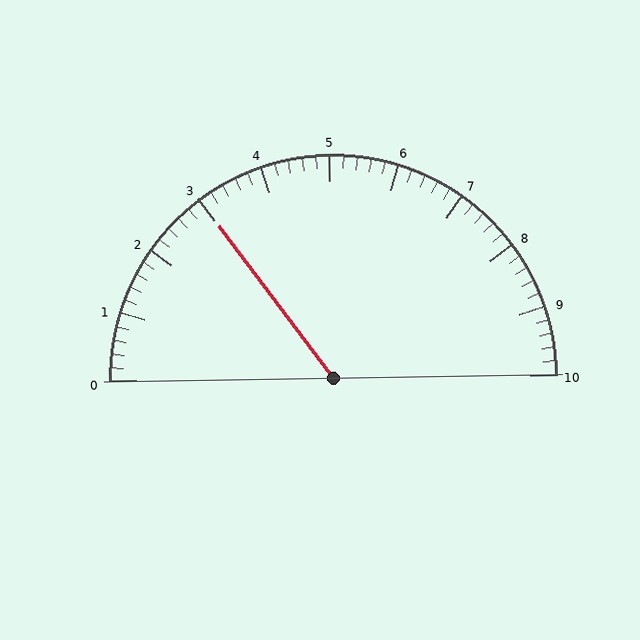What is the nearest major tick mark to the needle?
The nearest major tick mark is 3.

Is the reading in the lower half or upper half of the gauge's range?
The reading is in the lower half of the range (0 to 10).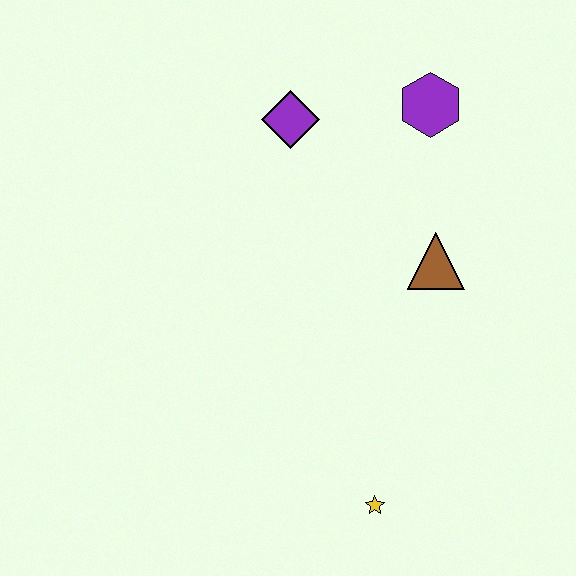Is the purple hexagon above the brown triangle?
Yes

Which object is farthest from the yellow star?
The purple hexagon is farthest from the yellow star.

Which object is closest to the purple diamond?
The purple hexagon is closest to the purple diamond.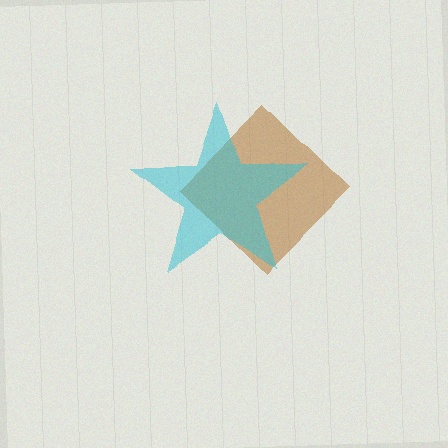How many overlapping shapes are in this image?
There are 2 overlapping shapes in the image.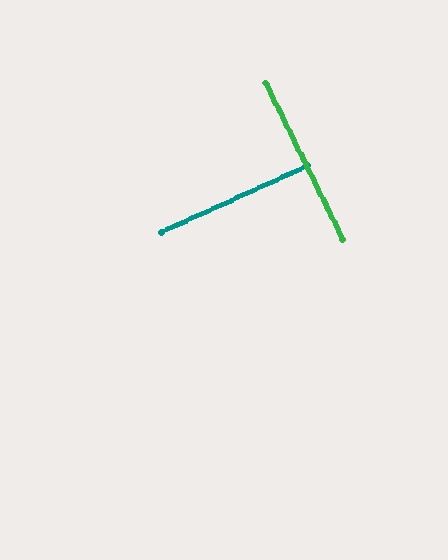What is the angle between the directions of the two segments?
Approximately 89 degrees.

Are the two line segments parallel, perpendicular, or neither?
Perpendicular — they meet at approximately 89°.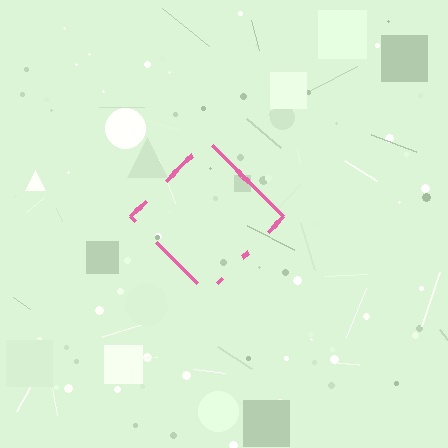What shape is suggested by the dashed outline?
The dashed outline suggests a diamond.